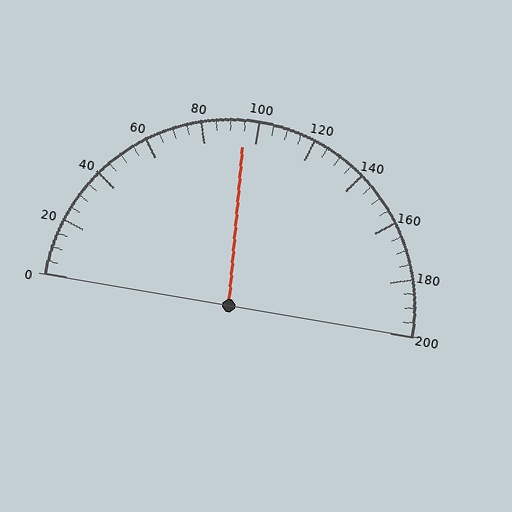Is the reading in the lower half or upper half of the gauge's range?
The reading is in the lower half of the range (0 to 200).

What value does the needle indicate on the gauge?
The needle indicates approximately 95.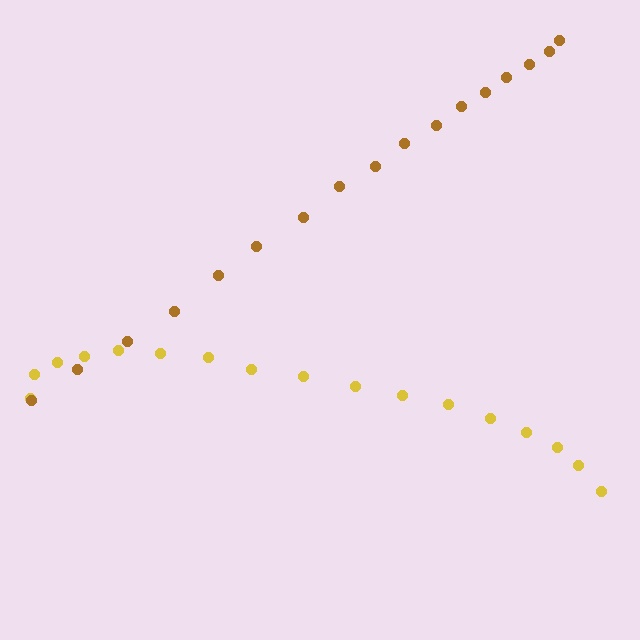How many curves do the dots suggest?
There are 2 distinct paths.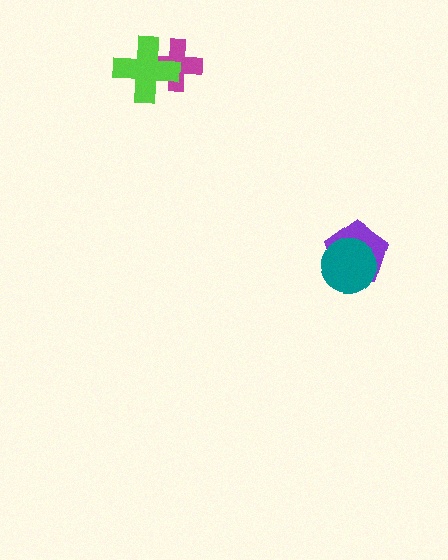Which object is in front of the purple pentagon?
The teal circle is in front of the purple pentagon.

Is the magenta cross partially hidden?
Yes, it is partially covered by another shape.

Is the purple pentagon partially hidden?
Yes, it is partially covered by another shape.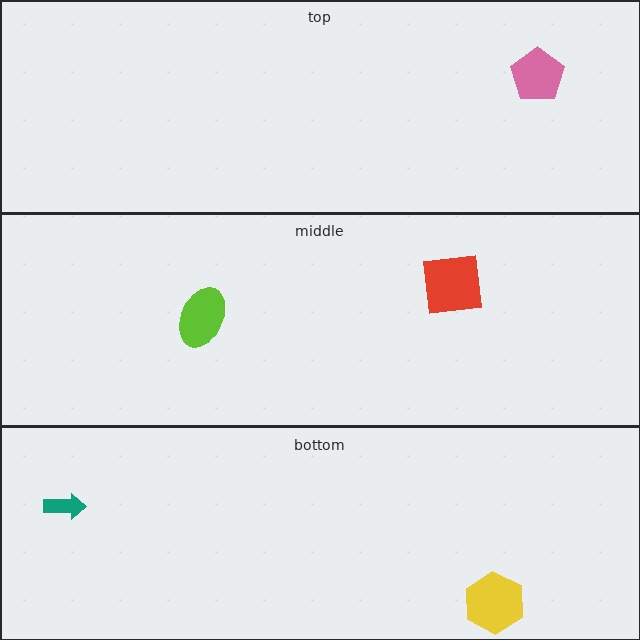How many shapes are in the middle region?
2.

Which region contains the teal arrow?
The bottom region.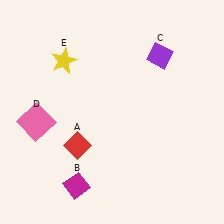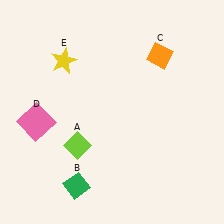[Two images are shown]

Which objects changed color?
A changed from red to lime. B changed from magenta to green. C changed from purple to orange.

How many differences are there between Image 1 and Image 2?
There are 3 differences between the two images.